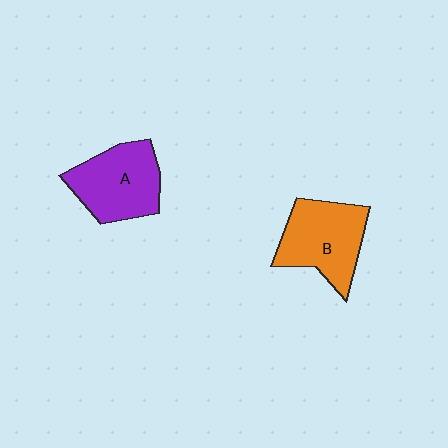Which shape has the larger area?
Shape B (orange).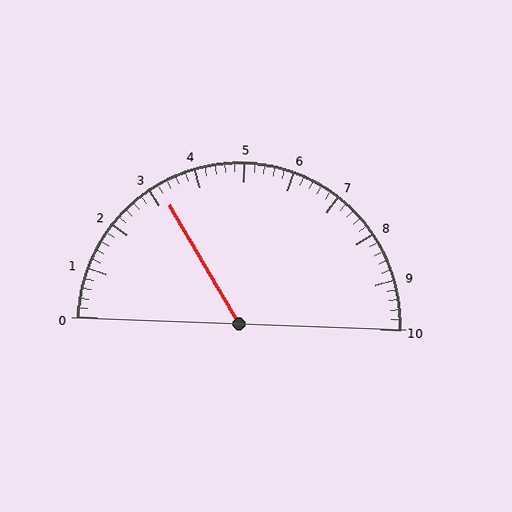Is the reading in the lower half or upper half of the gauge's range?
The reading is in the lower half of the range (0 to 10).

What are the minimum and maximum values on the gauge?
The gauge ranges from 0 to 10.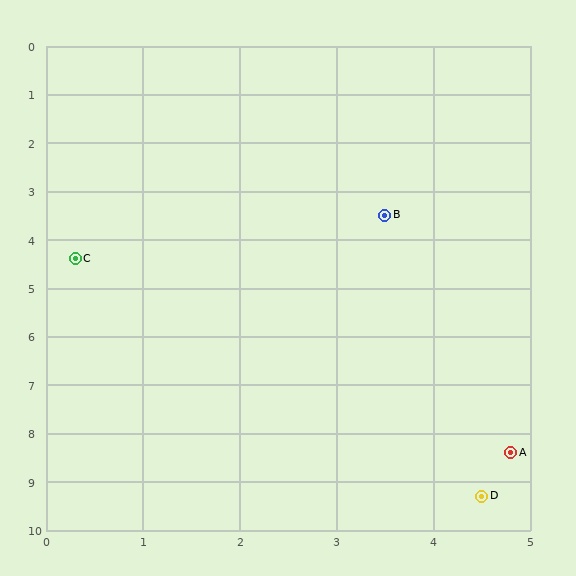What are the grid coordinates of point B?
Point B is at approximately (3.5, 3.5).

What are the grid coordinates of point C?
Point C is at approximately (0.3, 4.4).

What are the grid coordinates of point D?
Point D is at approximately (4.5, 9.3).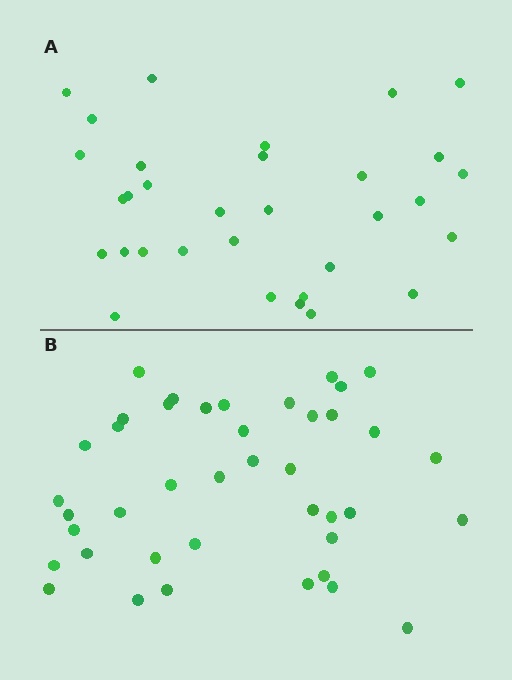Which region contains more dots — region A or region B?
Region B (the bottom region) has more dots.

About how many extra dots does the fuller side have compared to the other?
Region B has roughly 8 or so more dots than region A.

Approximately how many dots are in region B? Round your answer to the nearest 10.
About 40 dots. (The exact count is 41, which rounds to 40.)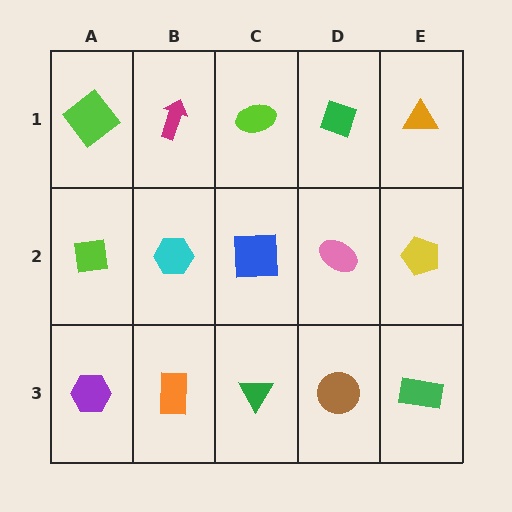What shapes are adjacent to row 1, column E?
A yellow pentagon (row 2, column E), a green diamond (row 1, column D).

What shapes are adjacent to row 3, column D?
A pink ellipse (row 2, column D), a green triangle (row 3, column C), a green rectangle (row 3, column E).